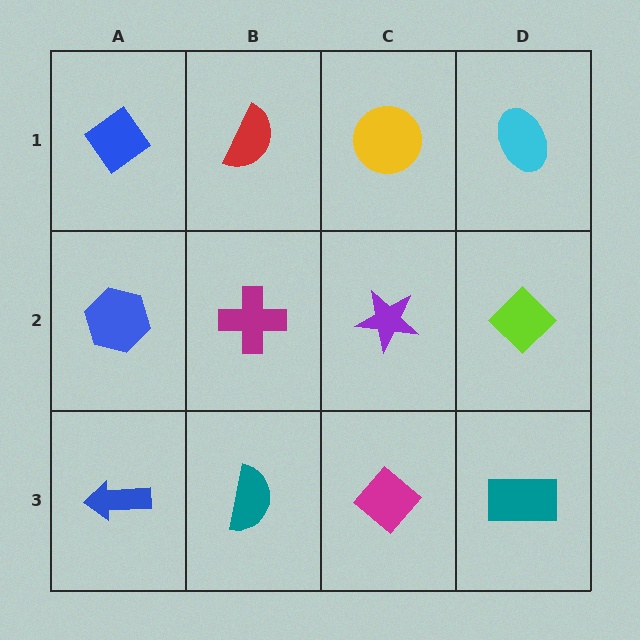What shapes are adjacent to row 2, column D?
A cyan ellipse (row 1, column D), a teal rectangle (row 3, column D), a purple star (row 2, column C).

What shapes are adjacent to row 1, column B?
A magenta cross (row 2, column B), a blue diamond (row 1, column A), a yellow circle (row 1, column C).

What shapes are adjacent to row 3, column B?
A magenta cross (row 2, column B), a blue arrow (row 3, column A), a magenta diamond (row 3, column C).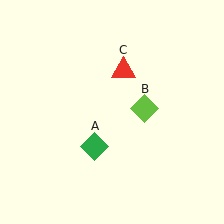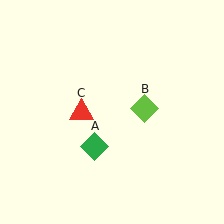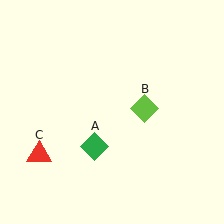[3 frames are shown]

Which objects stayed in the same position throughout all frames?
Green diamond (object A) and lime diamond (object B) remained stationary.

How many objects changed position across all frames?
1 object changed position: red triangle (object C).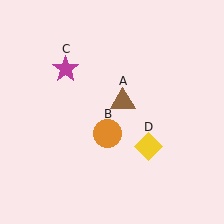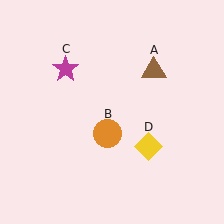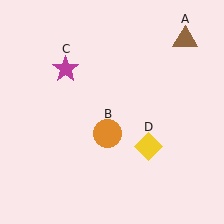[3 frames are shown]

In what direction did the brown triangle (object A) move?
The brown triangle (object A) moved up and to the right.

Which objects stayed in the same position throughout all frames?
Orange circle (object B) and magenta star (object C) and yellow diamond (object D) remained stationary.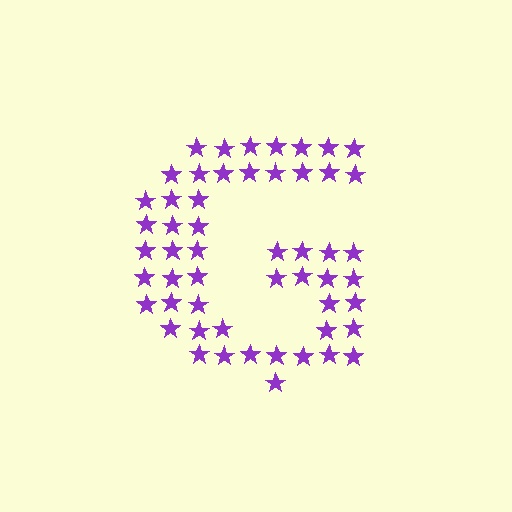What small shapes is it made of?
It is made of small stars.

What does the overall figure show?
The overall figure shows the letter G.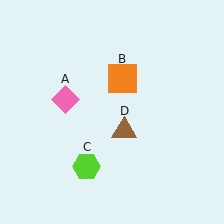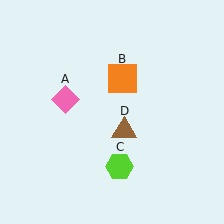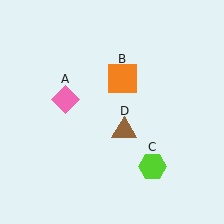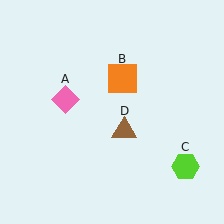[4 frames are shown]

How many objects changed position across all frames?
1 object changed position: lime hexagon (object C).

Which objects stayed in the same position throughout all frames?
Pink diamond (object A) and orange square (object B) and brown triangle (object D) remained stationary.